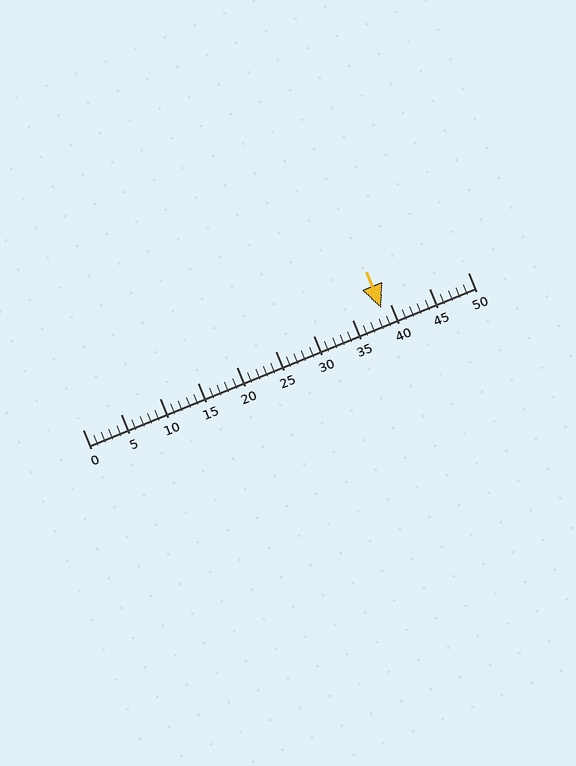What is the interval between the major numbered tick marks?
The major tick marks are spaced 5 units apart.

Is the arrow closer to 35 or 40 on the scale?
The arrow is closer to 40.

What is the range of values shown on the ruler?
The ruler shows values from 0 to 50.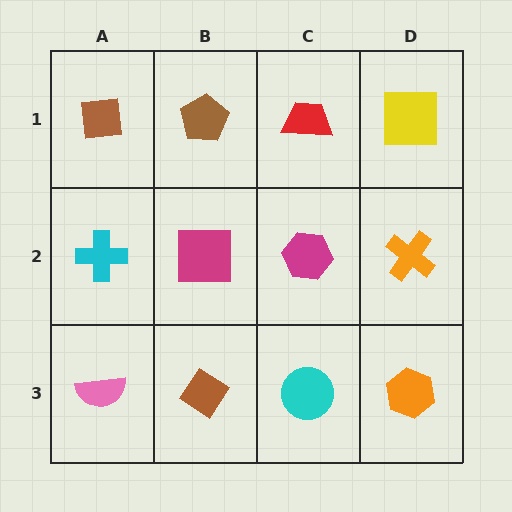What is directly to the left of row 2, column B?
A cyan cross.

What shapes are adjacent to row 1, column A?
A cyan cross (row 2, column A), a brown pentagon (row 1, column B).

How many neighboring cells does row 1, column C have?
3.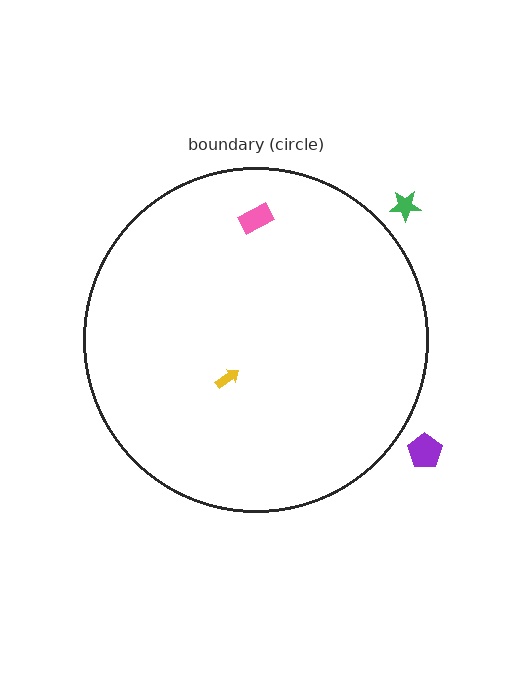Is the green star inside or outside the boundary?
Outside.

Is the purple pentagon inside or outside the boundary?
Outside.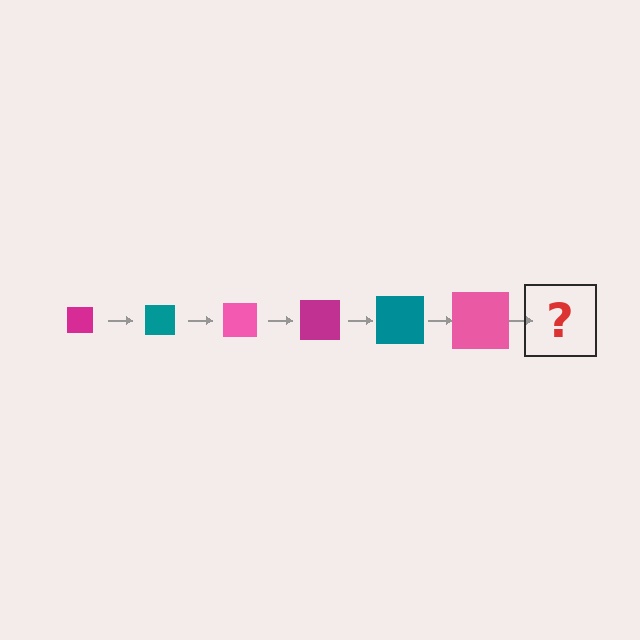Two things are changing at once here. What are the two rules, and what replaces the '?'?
The two rules are that the square grows larger each step and the color cycles through magenta, teal, and pink. The '?' should be a magenta square, larger than the previous one.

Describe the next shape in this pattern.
It should be a magenta square, larger than the previous one.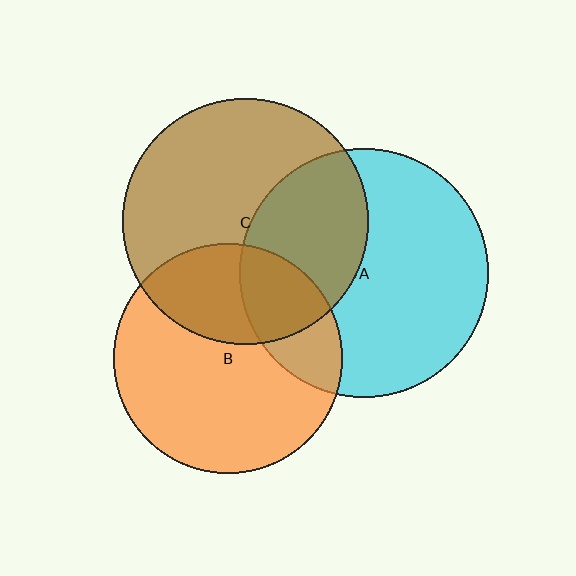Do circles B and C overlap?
Yes.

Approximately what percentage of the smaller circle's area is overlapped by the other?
Approximately 35%.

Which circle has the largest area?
Circle A (cyan).